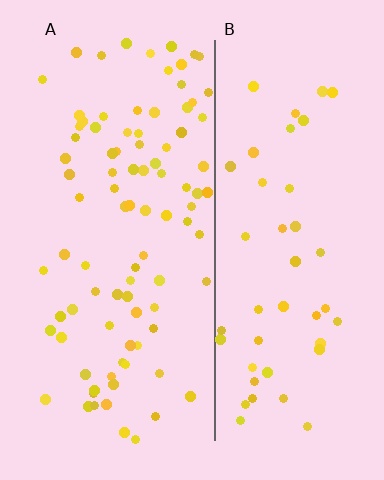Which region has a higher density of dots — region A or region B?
A (the left).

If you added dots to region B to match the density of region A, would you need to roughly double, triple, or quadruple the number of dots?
Approximately double.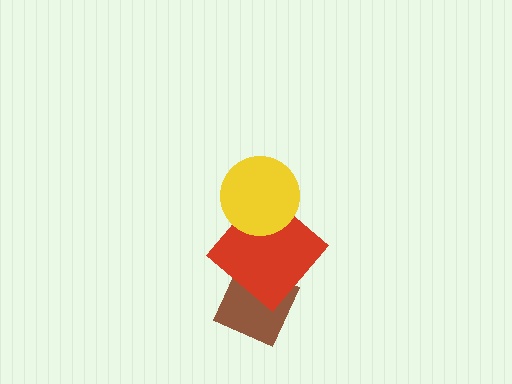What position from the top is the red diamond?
The red diamond is 2nd from the top.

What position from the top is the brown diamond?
The brown diamond is 3rd from the top.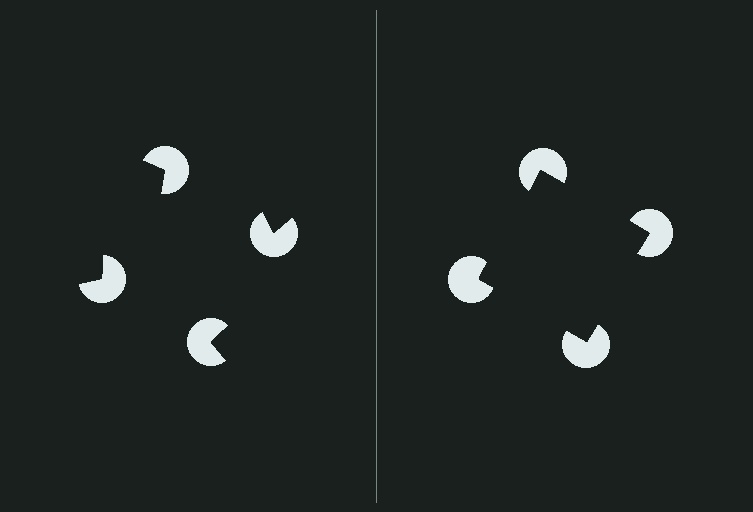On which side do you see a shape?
An illusory square appears on the right side. On the left side the wedge cuts are rotated, so no coherent shape forms.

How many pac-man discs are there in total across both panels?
8 — 4 on each side.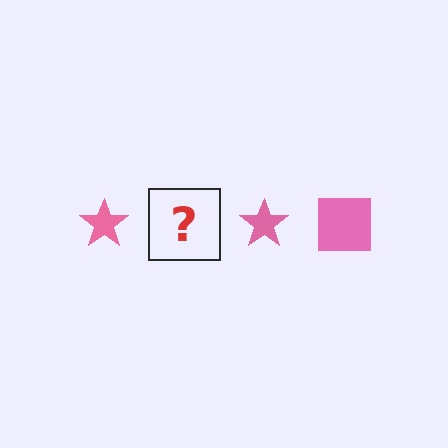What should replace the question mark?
The question mark should be replaced with a pink square.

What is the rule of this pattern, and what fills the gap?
The rule is that the pattern cycles through star, square shapes in pink. The gap should be filled with a pink square.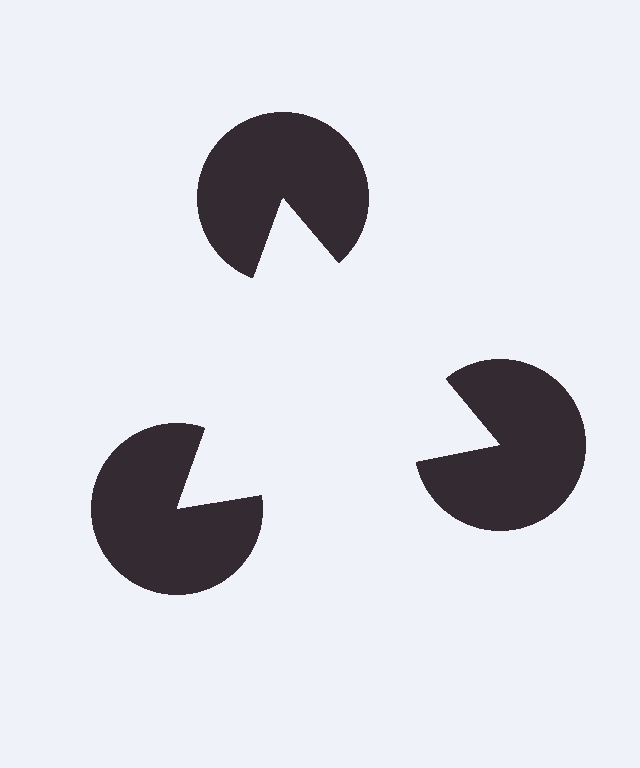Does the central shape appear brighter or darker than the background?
It typically appears slightly brighter than the background, even though no actual brightness change is drawn.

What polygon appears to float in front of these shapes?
An illusory triangle — its edges are inferred from the aligned wedge cuts in the pac-man discs, not physically drawn.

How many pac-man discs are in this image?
There are 3 — one at each vertex of the illusory triangle.